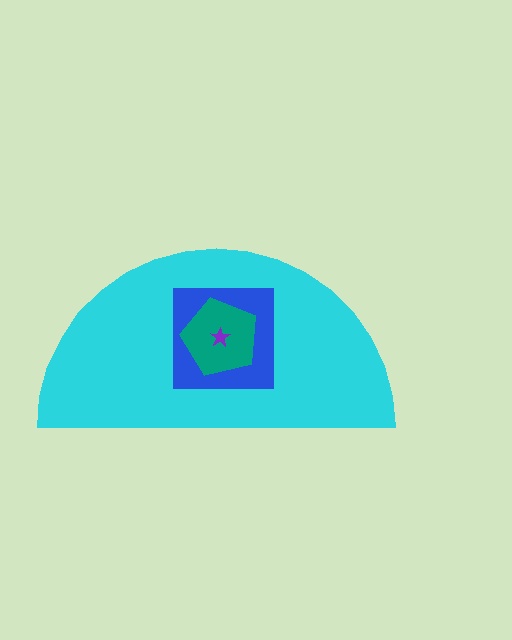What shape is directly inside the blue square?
The teal pentagon.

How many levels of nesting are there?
4.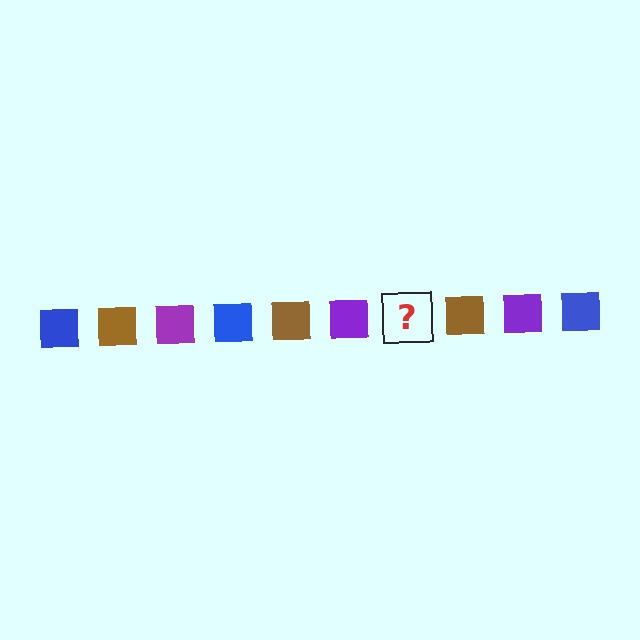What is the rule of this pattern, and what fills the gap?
The rule is that the pattern cycles through blue, brown, purple squares. The gap should be filled with a blue square.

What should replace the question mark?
The question mark should be replaced with a blue square.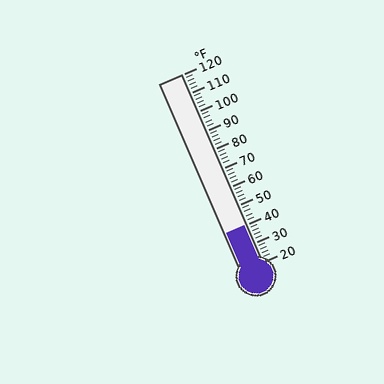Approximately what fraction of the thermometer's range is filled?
The thermometer is filled to approximately 20% of its range.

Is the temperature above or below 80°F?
The temperature is below 80°F.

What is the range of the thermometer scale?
The thermometer scale ranges from 20°F to 120°F.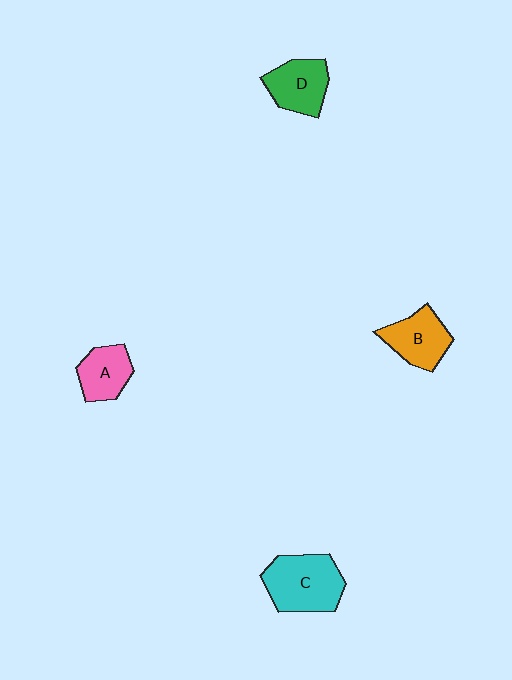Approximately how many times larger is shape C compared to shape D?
Approximately 1.4 times.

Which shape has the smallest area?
Shape A (pink).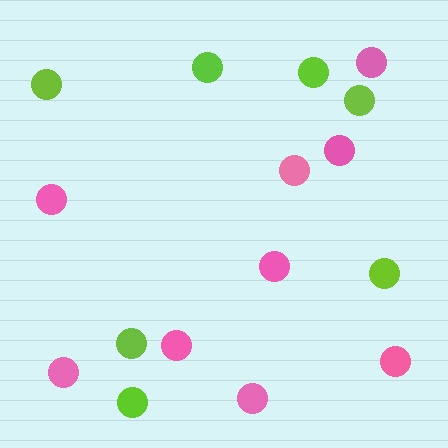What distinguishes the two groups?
There are 2 groups: one group of lime circles (7) and one group of pink circles (9).